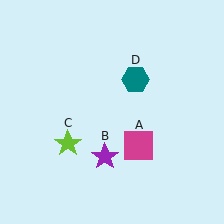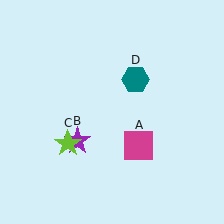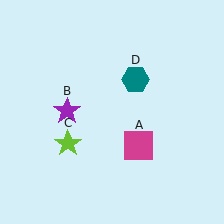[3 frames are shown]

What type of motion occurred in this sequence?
The purple star (object B) rotated clockwise around the center of the scene.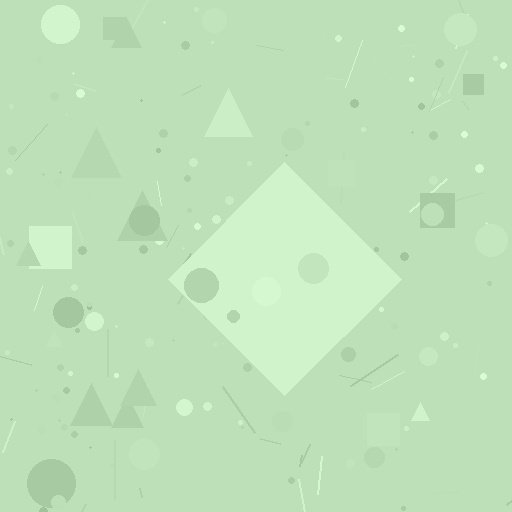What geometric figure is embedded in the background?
A diamond is embedded in the background.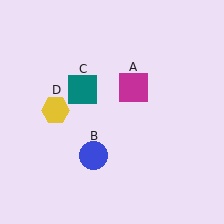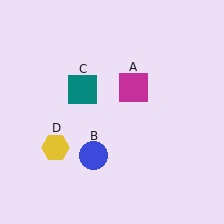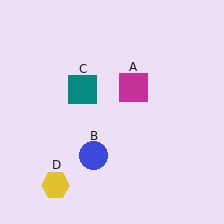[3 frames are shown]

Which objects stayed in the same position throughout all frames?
Magenta square (object A) and blue circle (object B) and teal square (object C) remained stationary.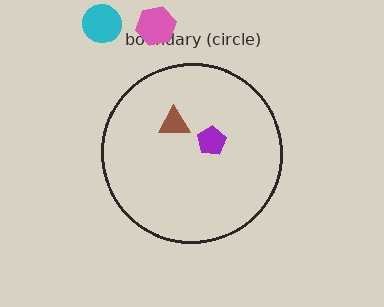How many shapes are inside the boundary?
2 inside, 2 outside.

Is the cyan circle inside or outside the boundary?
Outside.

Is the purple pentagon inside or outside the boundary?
Inside.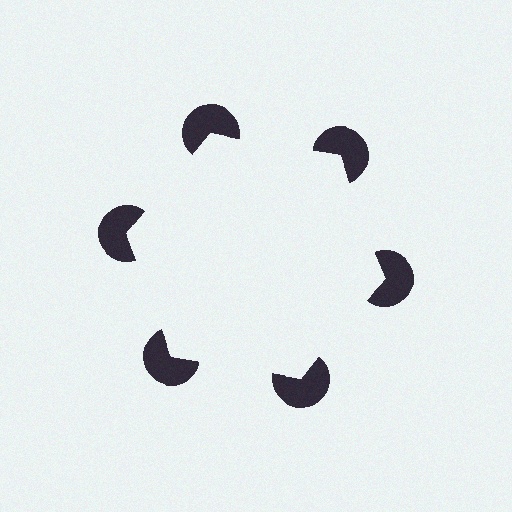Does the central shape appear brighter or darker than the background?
It typically appears slightly brighter than the background, even though no actual brightness change is drawn.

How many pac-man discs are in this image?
There are 6 — one at each vertex of the illusory hexagon.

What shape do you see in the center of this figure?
An illusory hexagon — its edges are inferred from the aligned wedge cuts in the pac-man discs, not physically drawn.